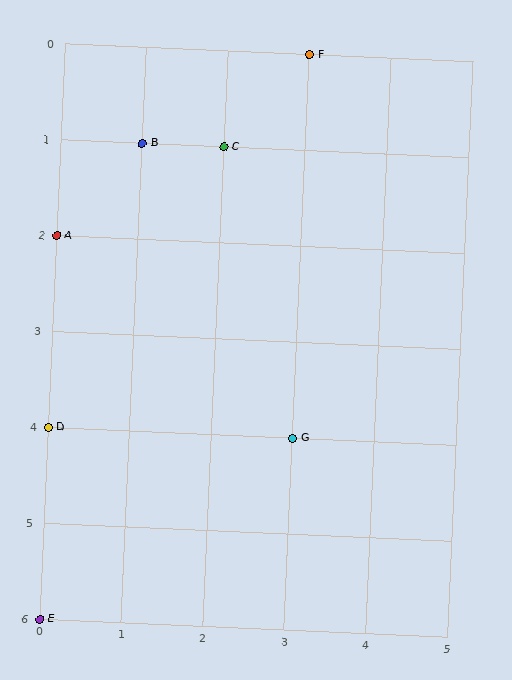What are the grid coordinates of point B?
Point B is at grid coordinates (1, 1).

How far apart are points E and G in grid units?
Points E and G are 3 columns and 2 rows apart (about 3.6 grid units diagonally).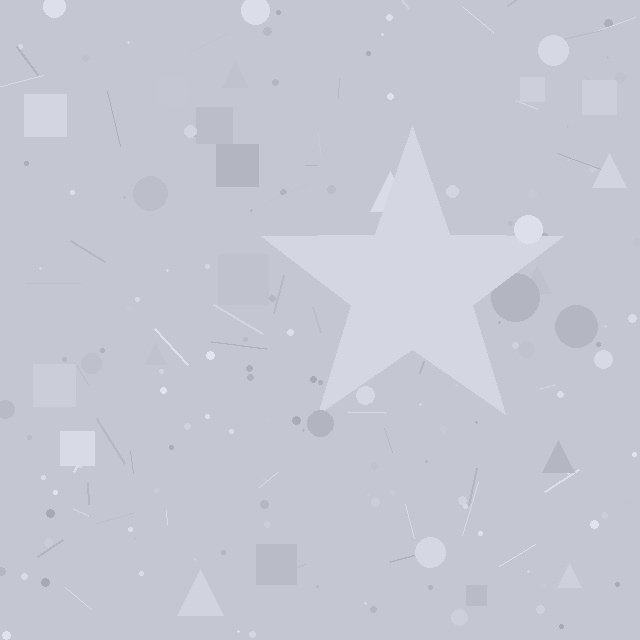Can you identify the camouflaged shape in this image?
The camouflaged shape is a star.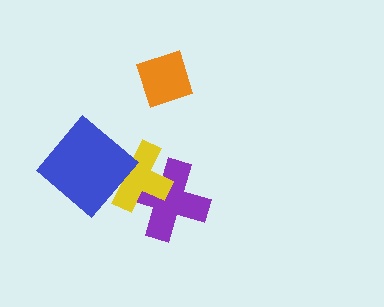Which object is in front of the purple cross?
The yellow cross is in front of the purple cross.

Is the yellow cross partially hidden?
Yes, it is partially covered by another shape.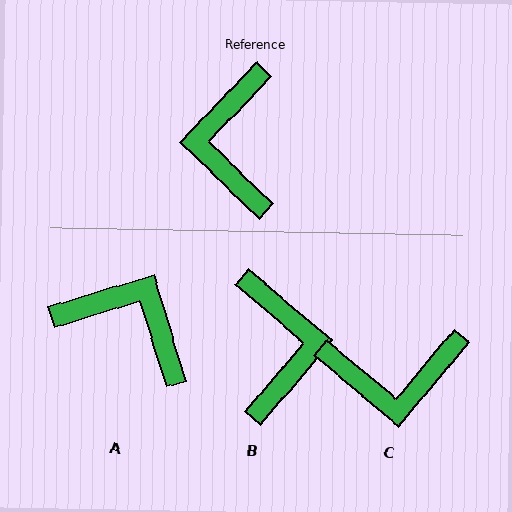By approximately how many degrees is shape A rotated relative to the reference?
Approximately 119 degrees clockwise.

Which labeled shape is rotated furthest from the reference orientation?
B, about 176 degrees away.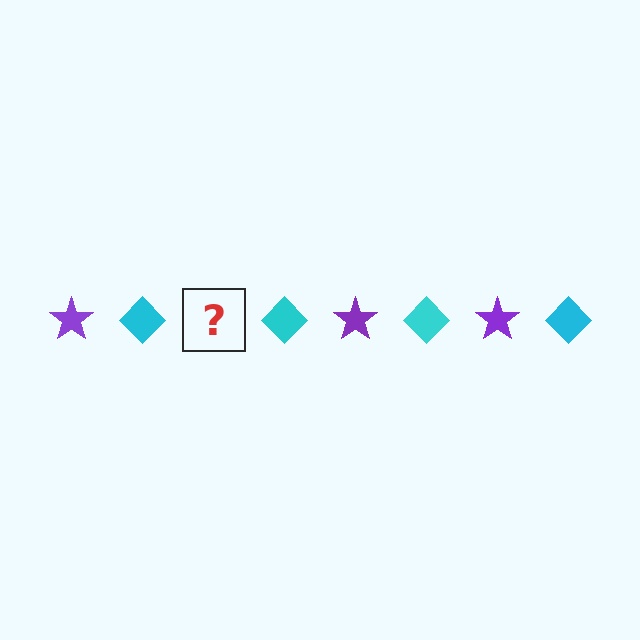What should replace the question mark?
The question mark should be replaced with a purple star.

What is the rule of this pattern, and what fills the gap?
The rule is that the pattern alternates between purple star and cyan diamond. The gap should be filled with a purple star.